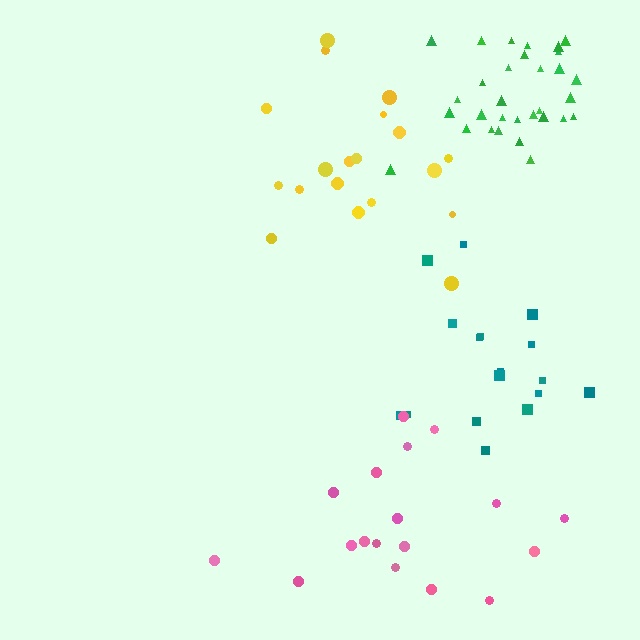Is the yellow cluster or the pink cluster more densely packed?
Yellow.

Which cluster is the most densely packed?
Green.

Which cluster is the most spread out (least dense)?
Pink.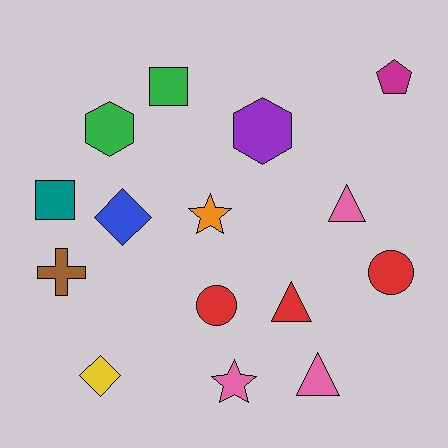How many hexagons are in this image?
There are 2 hexagons.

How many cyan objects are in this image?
There are no cyan objects.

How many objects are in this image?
There are 15 objects.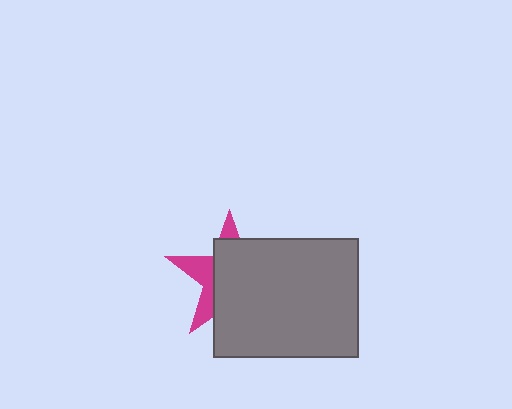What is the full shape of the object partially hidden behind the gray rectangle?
The partially hidden object is a magenta star.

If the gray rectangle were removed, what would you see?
You would see the complete magenta star.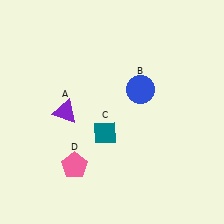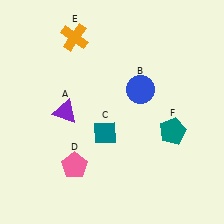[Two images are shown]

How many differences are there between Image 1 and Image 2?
There are 2 differences between the two images.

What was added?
An orange cross (E), a teal pentagon (F) were added in Image 2.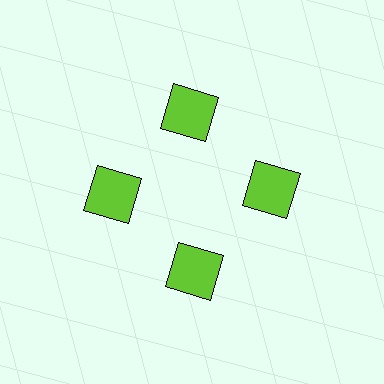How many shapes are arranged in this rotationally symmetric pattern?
There are 4 shapes, arranged in 4 groups of 1.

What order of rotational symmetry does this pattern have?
This pattern has 4-fold rotational symmetry.